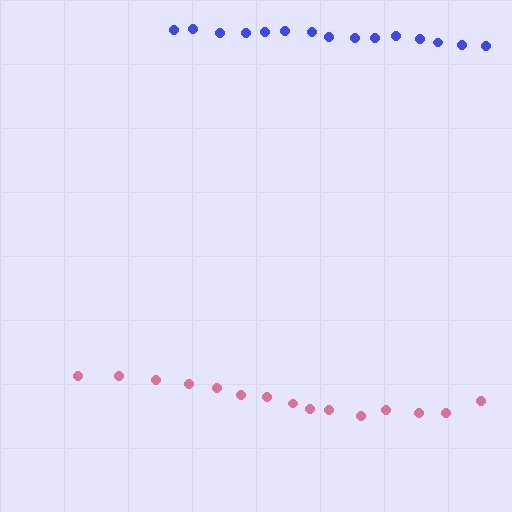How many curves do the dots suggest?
There are 2 distinct paths.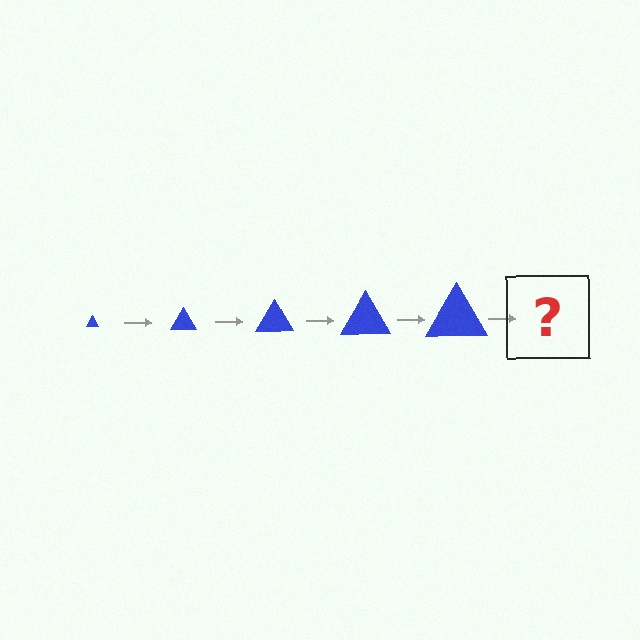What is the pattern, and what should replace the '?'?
The pattern is that the triangle gets progressively larger each step. The '?' should be a blue triangle, larger than the previous one.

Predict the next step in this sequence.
The next step is a blue triangle, larger than the previous one.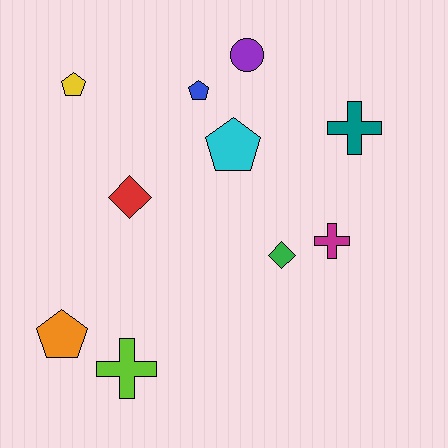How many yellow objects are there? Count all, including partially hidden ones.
There is 1 yellow object.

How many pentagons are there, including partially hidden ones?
There are 4 pentagons.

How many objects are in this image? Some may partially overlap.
There are 10 objects.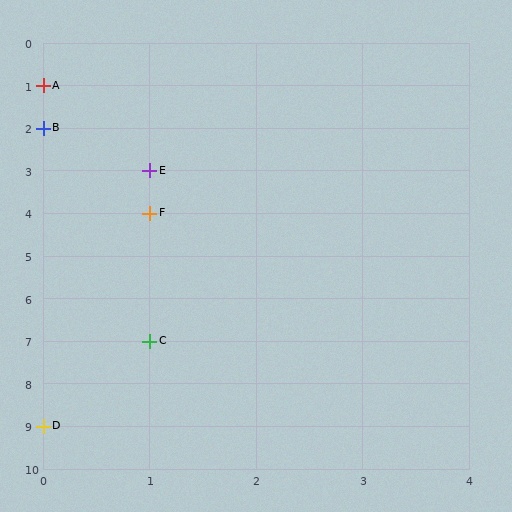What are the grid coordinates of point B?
Point B is at grid coordinates (0, 2).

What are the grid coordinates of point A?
Point A is at grid coordinates (0, 1).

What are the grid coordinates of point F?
Point F is at grid coordinates (1, 4).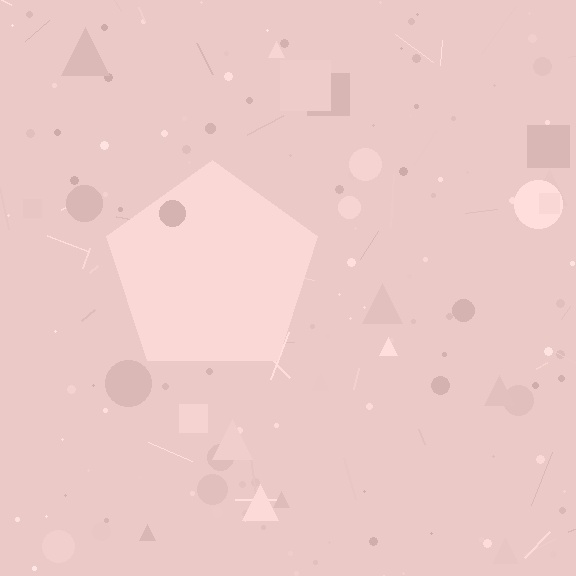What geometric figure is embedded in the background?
A pentagon is embedded in the background.